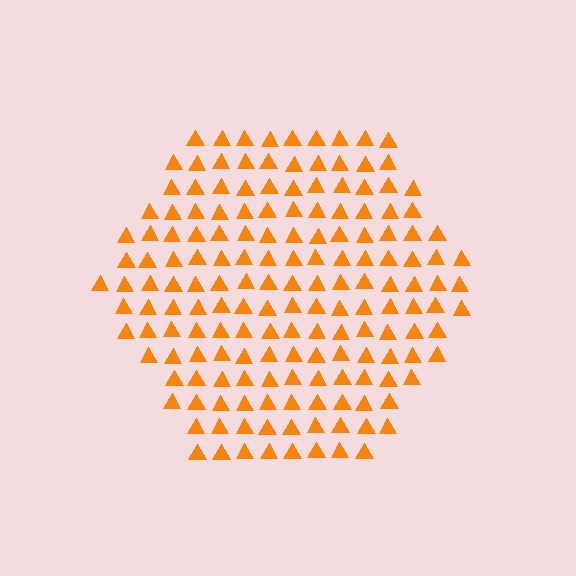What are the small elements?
The small elements are triangles.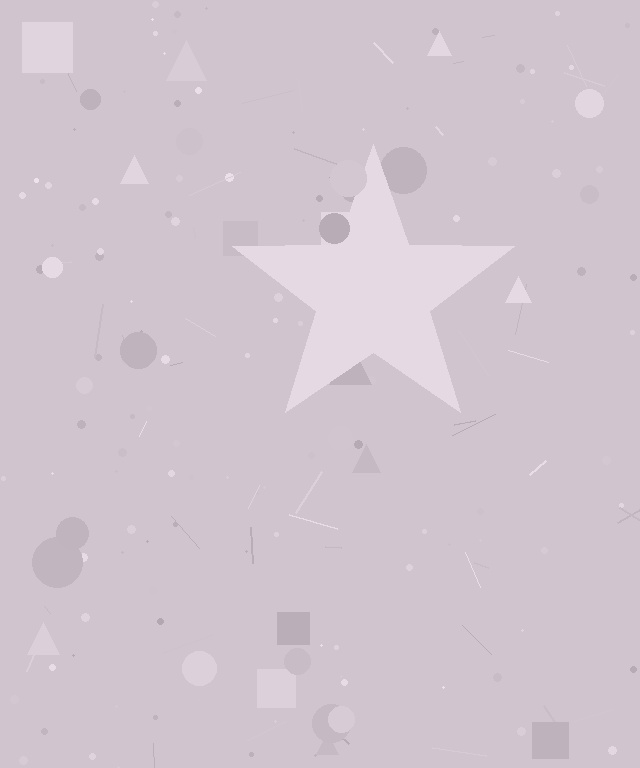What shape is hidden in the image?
A star is hidden in the image.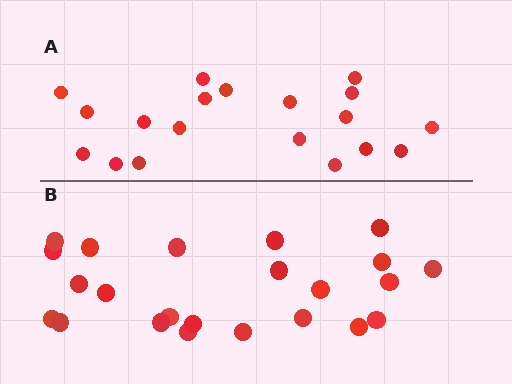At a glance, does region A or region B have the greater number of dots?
Region B (the bottom region) has more dots.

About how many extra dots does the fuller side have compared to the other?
Region B has about 4 more dots than region A.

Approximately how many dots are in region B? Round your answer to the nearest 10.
About 20 dots. (The exact count is 23, which rounds to 20.)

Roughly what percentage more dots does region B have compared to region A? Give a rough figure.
About 20% more.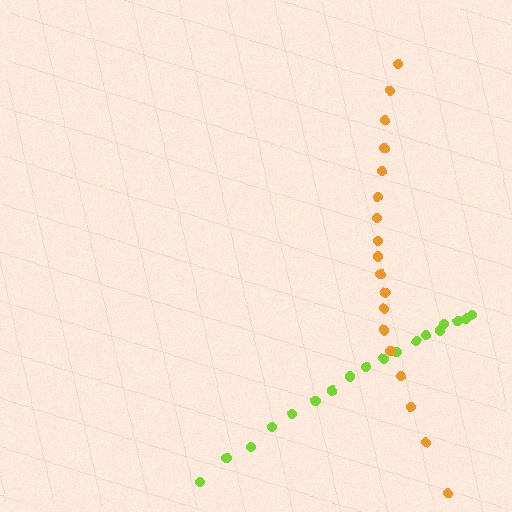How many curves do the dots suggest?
There are 2 distinct paths.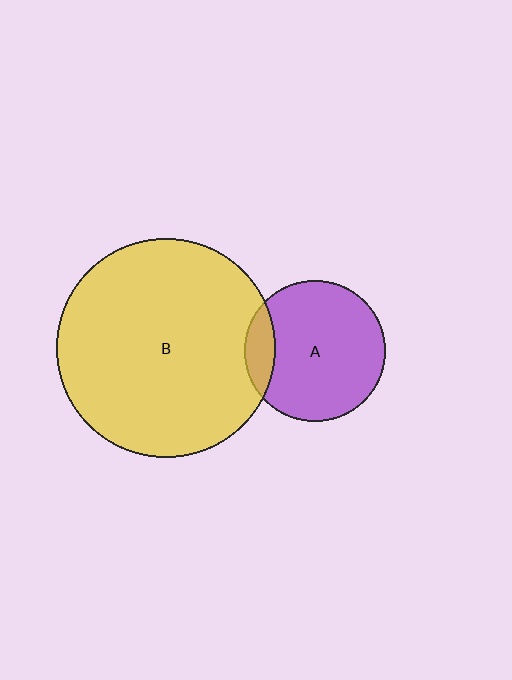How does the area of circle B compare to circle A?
Approximately 2.4 times.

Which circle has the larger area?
Circle B (yellow).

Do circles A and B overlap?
Yes.